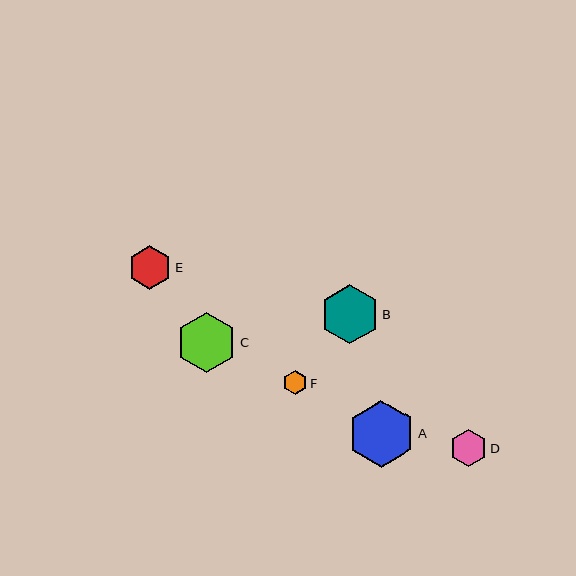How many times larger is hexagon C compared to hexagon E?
Hexagon C is approximately 1.4 times the size of hexagon E.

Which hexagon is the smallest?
Hexagon F is the smallest with a size of approximately 24 pixels.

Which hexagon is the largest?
Hexagon A is the largest with a size of approximately 67 pixels.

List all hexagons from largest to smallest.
From largest to smallest: A, C, B, E, D, F.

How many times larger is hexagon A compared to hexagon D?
Hexagon A is approximately 1.8 times the size of hexagon D.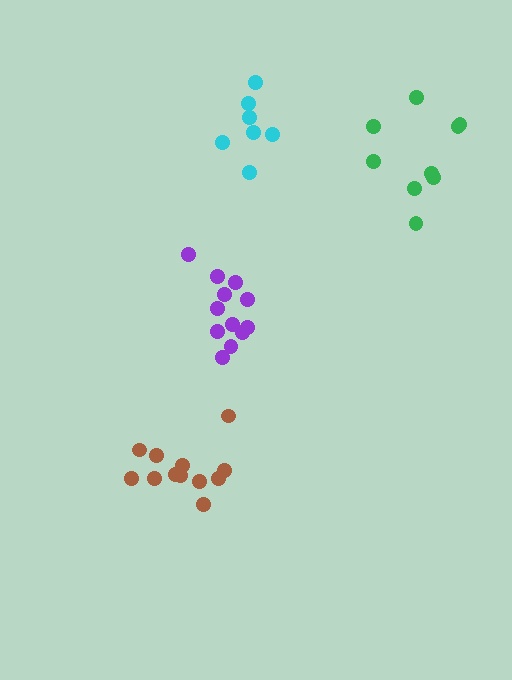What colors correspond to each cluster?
The clusters are colored: brown, green, purple, cyan.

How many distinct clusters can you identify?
There are 4 distinct clusters.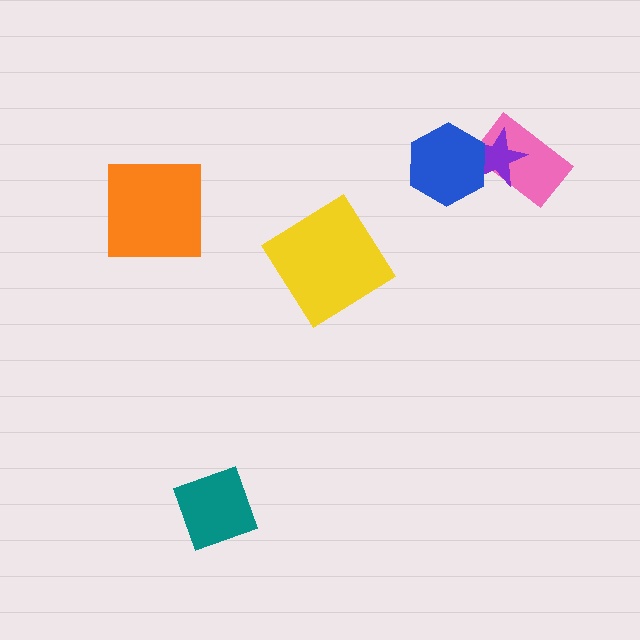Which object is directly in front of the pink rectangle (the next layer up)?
The purple star is directly in front of the pink rectangle.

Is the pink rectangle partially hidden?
Yes, it is partially covered by another shape.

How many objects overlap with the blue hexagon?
2 objects overlap with the blue hexagon.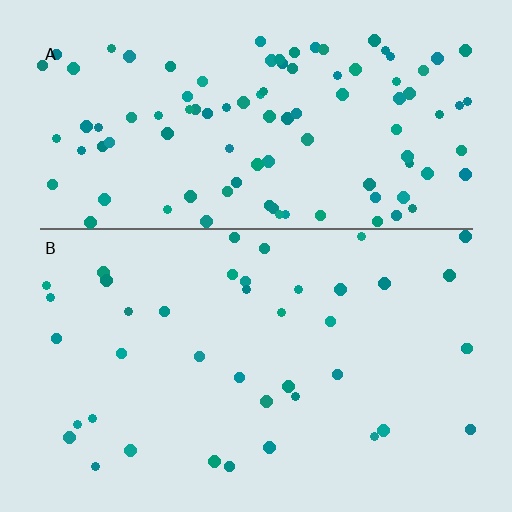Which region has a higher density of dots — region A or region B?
A (the top).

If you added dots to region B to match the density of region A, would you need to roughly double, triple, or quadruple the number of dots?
Approximately triple.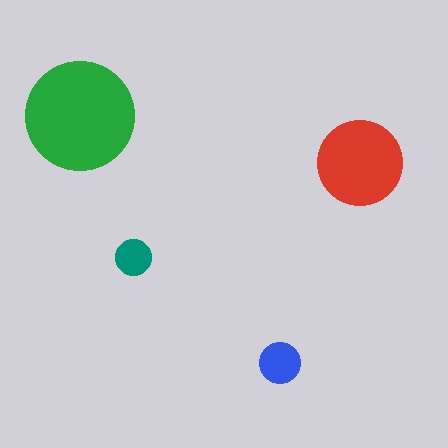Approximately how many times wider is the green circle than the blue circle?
About 2.5 times wider.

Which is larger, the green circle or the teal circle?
The green one.